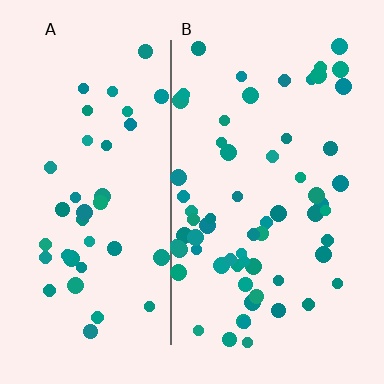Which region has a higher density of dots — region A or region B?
B (the right).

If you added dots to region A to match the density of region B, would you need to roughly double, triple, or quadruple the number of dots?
Approximately double.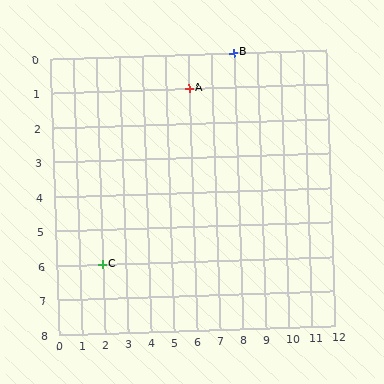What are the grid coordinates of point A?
Point A is at grid coordinates (6, 1).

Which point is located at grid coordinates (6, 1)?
Point A is at (6, 1).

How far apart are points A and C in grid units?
Points A and C are 4 columns and 5 rows apart (about 6.4 grid units diagonally).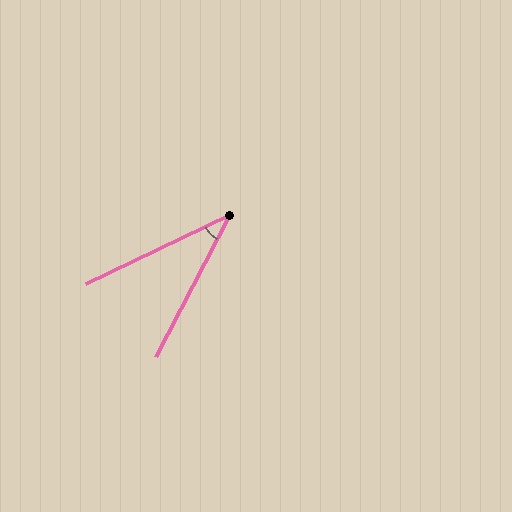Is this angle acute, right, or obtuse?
It is acute.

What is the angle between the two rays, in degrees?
Approximately 37 degrees.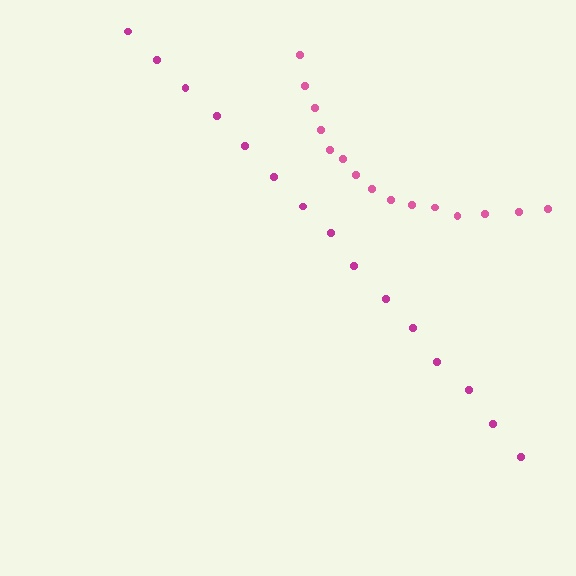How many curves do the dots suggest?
There are 2 distinct paths.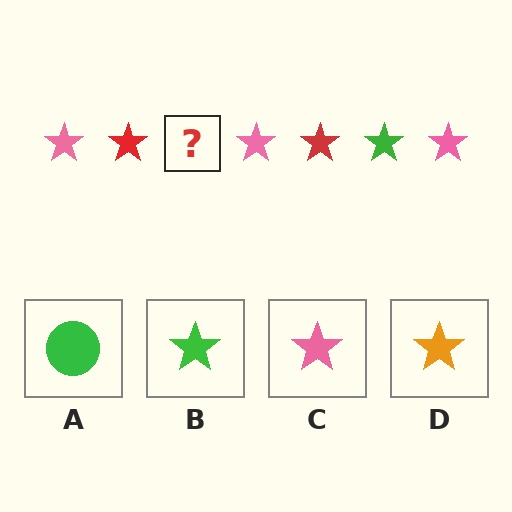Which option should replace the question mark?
Option B.